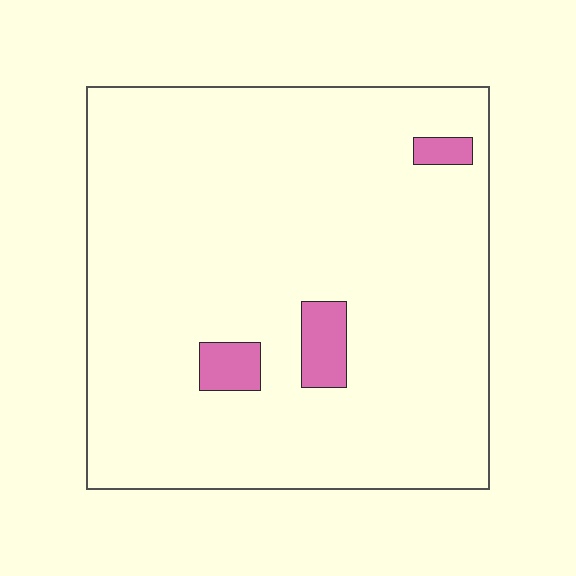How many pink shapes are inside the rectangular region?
3.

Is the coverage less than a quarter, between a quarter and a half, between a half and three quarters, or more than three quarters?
Less than a quarter.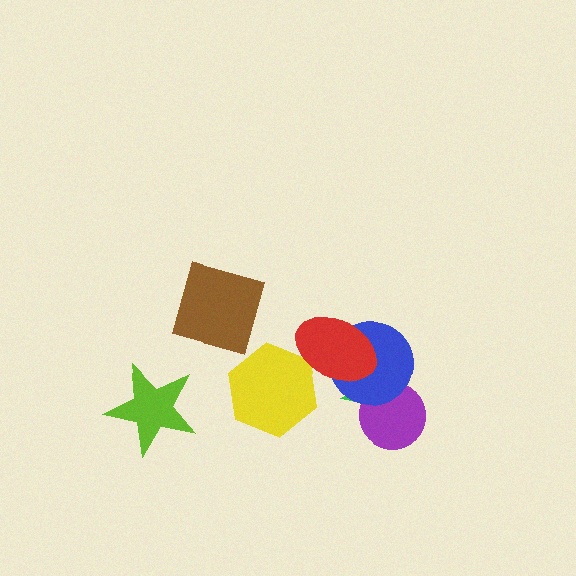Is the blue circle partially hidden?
Yes, it is partially covered by another shape.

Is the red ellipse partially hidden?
No, no other shape covers it.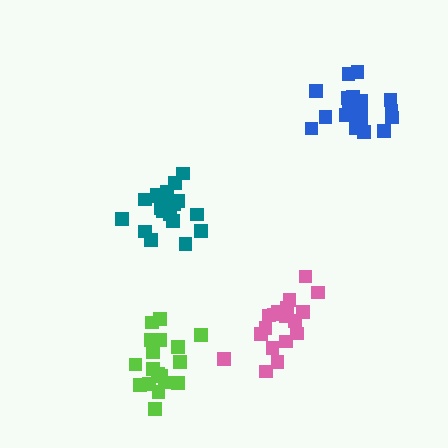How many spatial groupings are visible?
There are 4 spatial groupings.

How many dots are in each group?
Group 1: 20 dots, Group 2: 18 dots, Group 3: 20 dots, Group 4: 18 dots (76 total).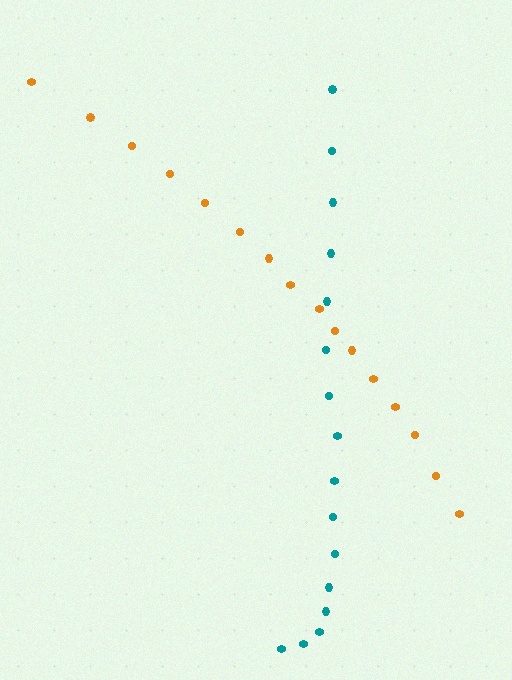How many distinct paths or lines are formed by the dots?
There are 2 distinct paths.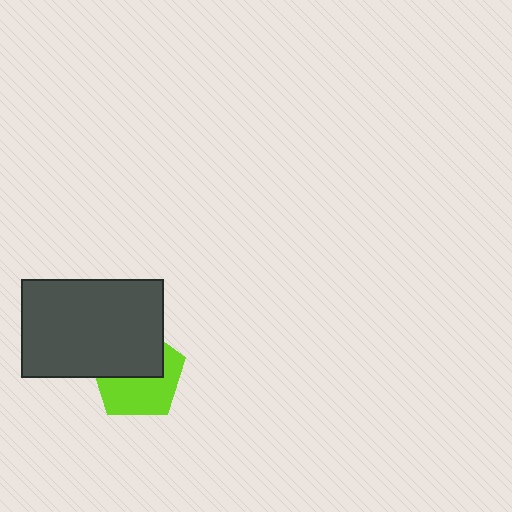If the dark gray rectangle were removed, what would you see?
You would see the complete lime pentagon.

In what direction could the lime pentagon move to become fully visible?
The lime pentagon could move down. That would shift it out from behind the dark gray rectangle entirely.